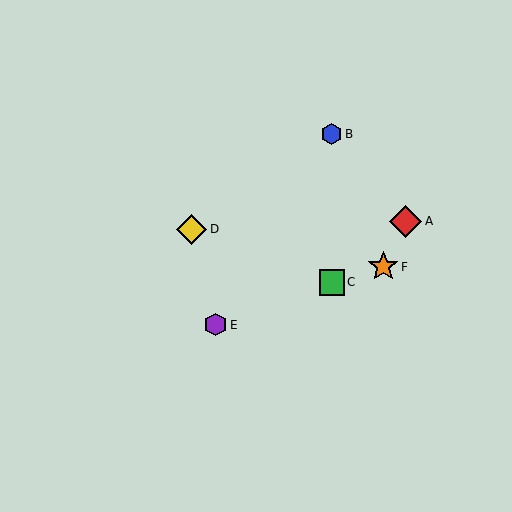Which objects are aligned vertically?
Objects B, C are aligned vertically.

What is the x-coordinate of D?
Object D is at x≈192.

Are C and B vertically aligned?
Yes, both are at x≈332.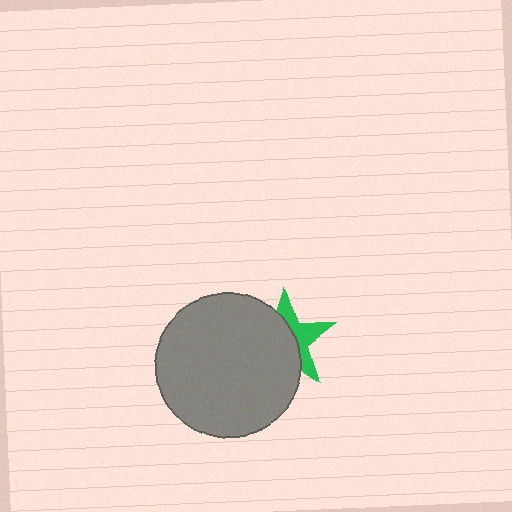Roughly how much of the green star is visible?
A small part of it is visible (roughly 40%).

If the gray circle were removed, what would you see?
You would see the complete green star.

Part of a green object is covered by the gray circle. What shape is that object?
It is a star.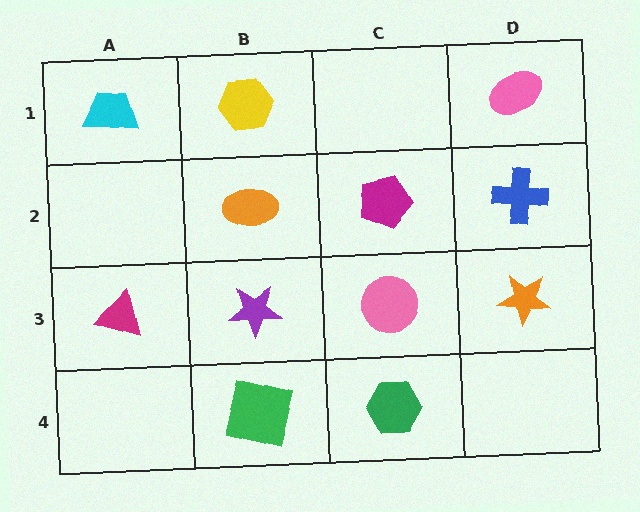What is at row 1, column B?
A yellow hexagon.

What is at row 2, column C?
A magenta pentagon.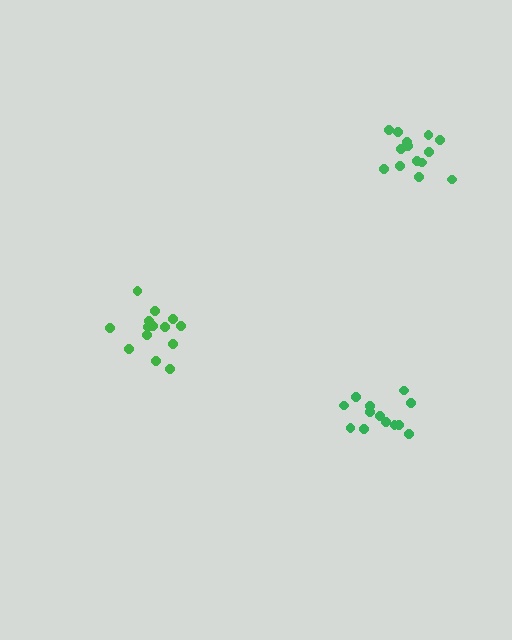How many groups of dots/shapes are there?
There are 3 groups.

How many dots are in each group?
Group 1: 14 dots, Group 2: 13 dots, Group 3: 14 dots (41 total).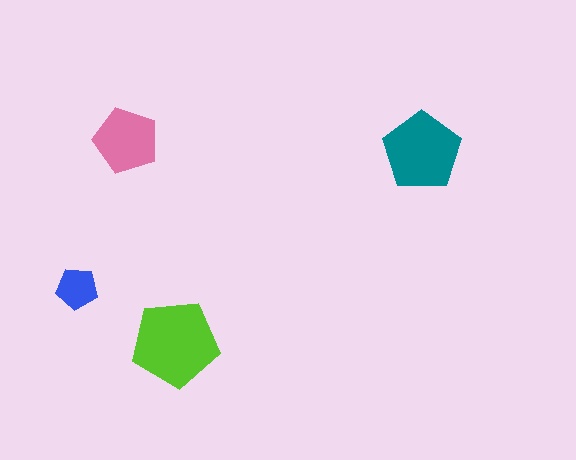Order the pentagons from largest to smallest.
the lime one, the teal one, the pink one, the blue one.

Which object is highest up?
The pink pentagon is topmost.